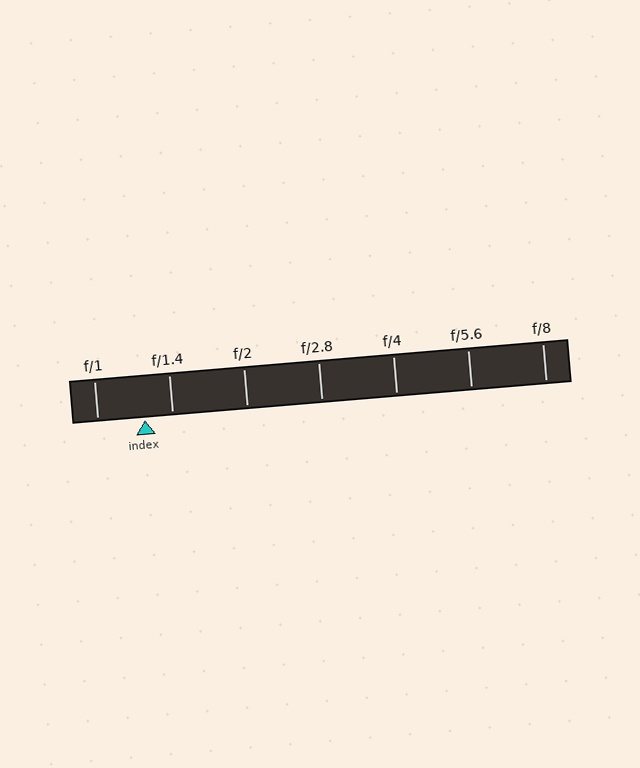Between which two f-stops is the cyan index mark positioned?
The index mark is between f/1 and f/1.4.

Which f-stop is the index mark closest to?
The index mark is closest to f/1.4.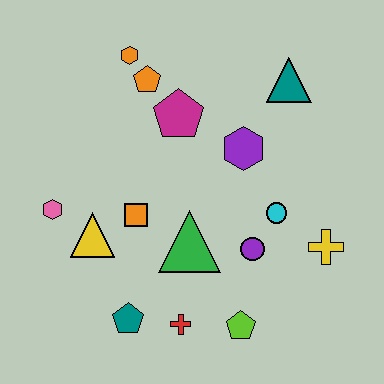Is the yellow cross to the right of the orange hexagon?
Yes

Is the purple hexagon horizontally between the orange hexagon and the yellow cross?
Yes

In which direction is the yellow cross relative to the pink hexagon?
The yellow cross is to the right of the pink hexagon.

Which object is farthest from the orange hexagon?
The lime pentagon is farthest from the orange hexagon.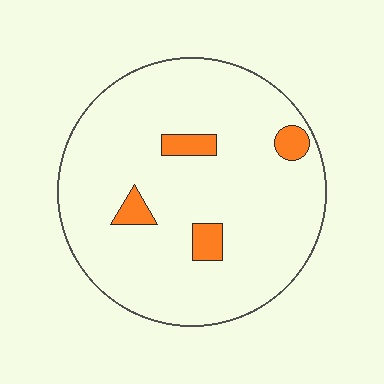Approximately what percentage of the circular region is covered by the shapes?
Approximately 10%.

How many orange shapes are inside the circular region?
4.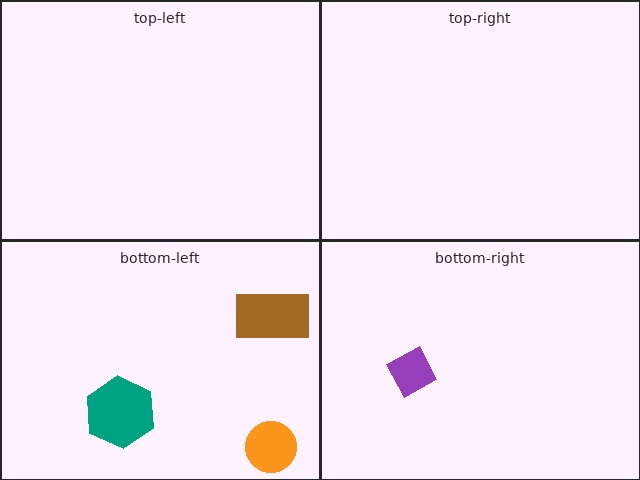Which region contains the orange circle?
The bottom-left region.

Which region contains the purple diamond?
The bottom-right region.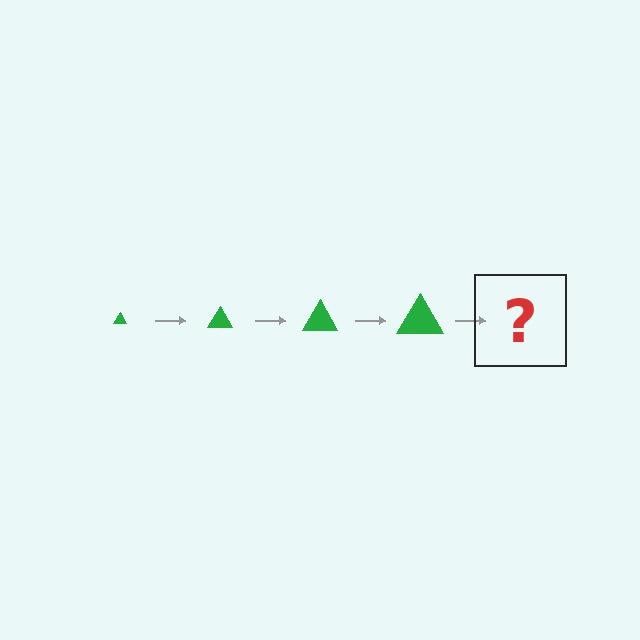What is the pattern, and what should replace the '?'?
The pattern is that the triangle gets progressively larger each step. The '?' should be a green triangle, larger than the previous one.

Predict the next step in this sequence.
The next step is a green triangle, larger than the previous one.